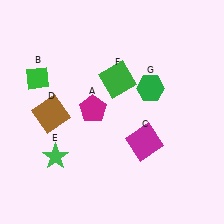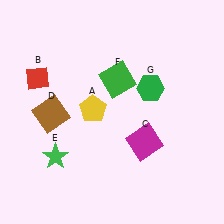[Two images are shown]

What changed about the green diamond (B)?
In Image 1, B is green. In Image 2, it changed to red.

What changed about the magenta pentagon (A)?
In Image 1, A is magenta. In Image 2, it changed to yellow.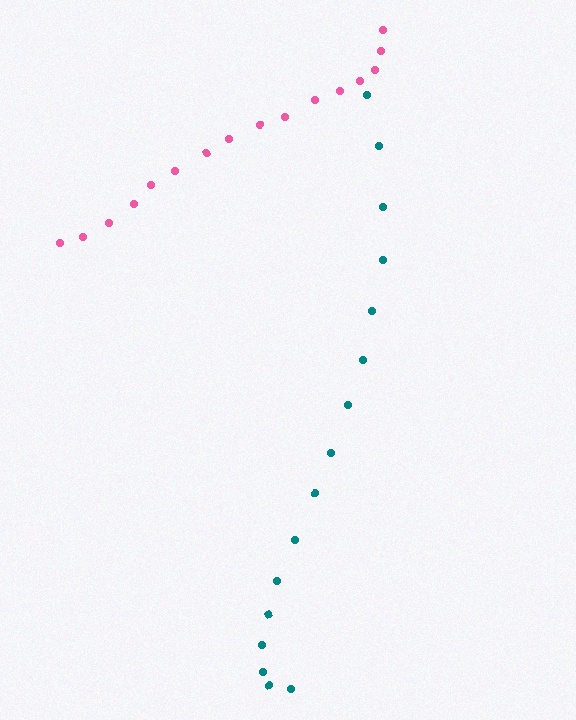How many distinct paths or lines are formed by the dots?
There are 2 distinct paths.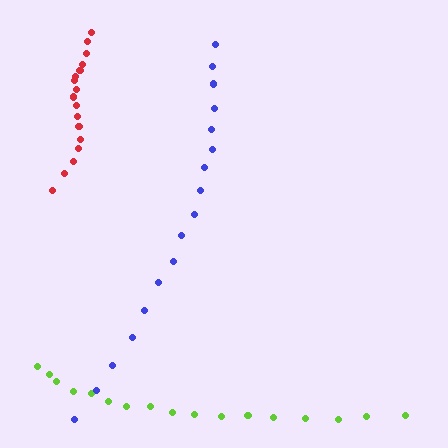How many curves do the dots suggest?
There are 3 distinct paths.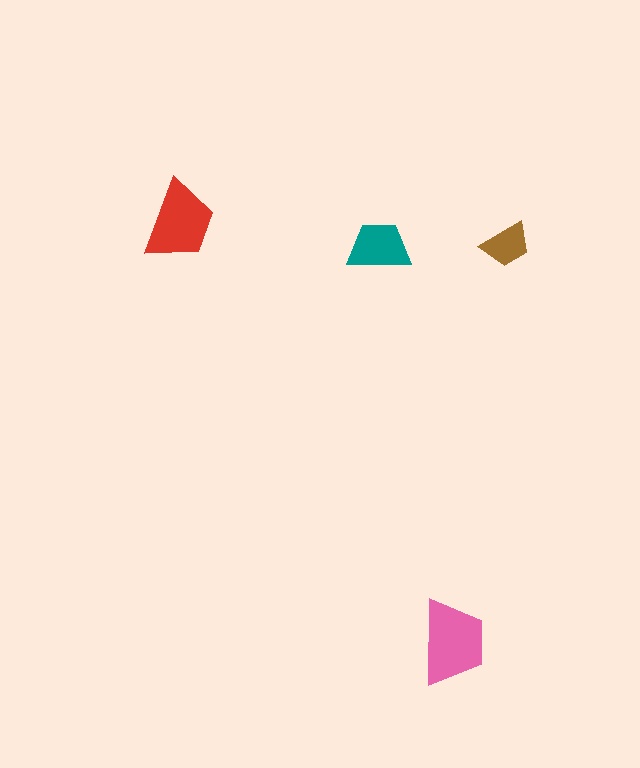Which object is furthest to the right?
The brown trapezoid is rightmost.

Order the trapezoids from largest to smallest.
the pink one, the red one, the teal one, the brown one.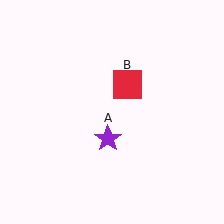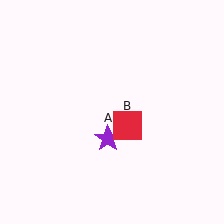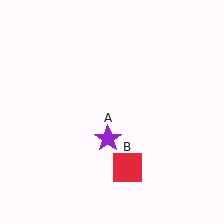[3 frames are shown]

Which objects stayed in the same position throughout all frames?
Purple star (object A) remained stationary.